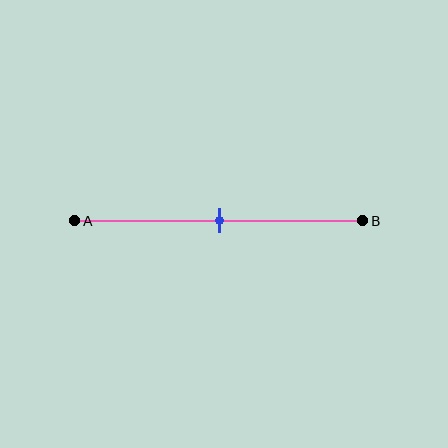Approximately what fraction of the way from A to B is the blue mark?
The blue mark is approximately 50% of the way from A to B.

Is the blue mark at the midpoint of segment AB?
Yes, the mark is approximately at the midpoint.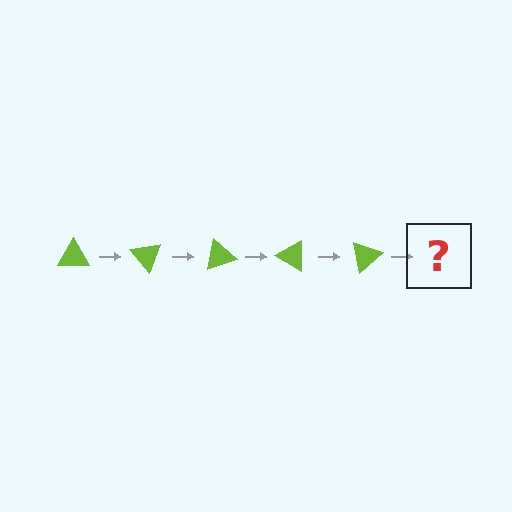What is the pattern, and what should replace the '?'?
The pattern is that the triangle rotates 50 degrees each step. The '?' should be a lime triangle rotated 250 degrees.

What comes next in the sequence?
The next element should be a lime triangle rotated 250 degrees.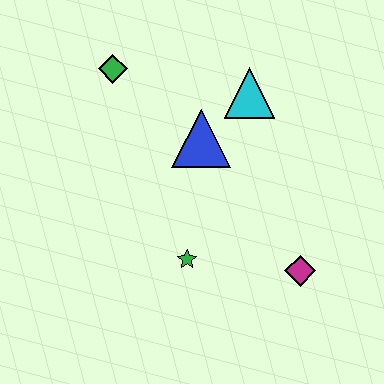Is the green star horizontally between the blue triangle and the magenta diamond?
No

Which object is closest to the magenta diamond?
The green star is closest to the magenta diamond.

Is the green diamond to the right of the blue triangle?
No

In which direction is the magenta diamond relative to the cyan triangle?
The magenta diamond is below the cyan triangle.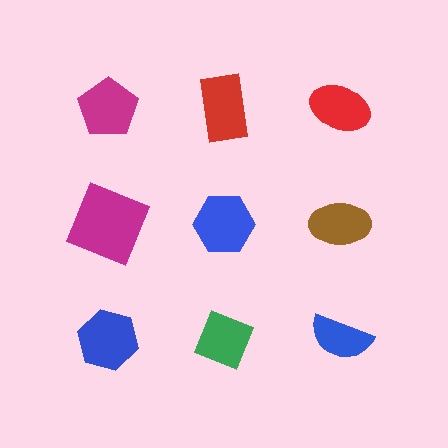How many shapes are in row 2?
3 shapes.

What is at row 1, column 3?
A red ellipse.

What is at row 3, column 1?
A blue hexagon.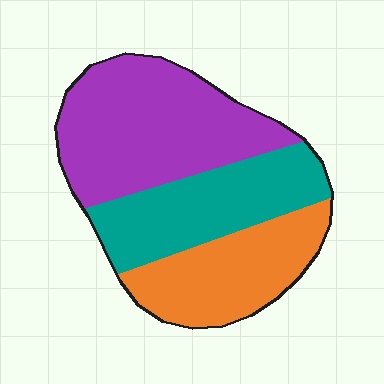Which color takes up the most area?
Purple, at roughly 45%.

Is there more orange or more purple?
Purple.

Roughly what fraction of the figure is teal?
Teal covers around 30% of the figure.